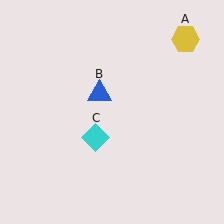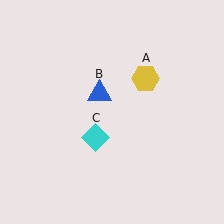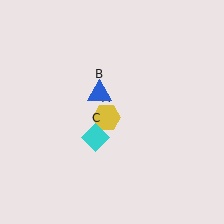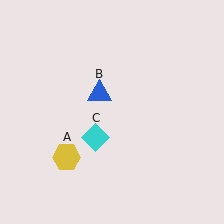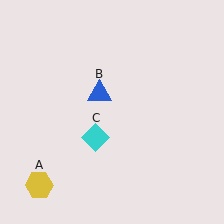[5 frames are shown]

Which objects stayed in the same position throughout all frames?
Blue triangle (object B) and cyan diamond (object C) remained stationary.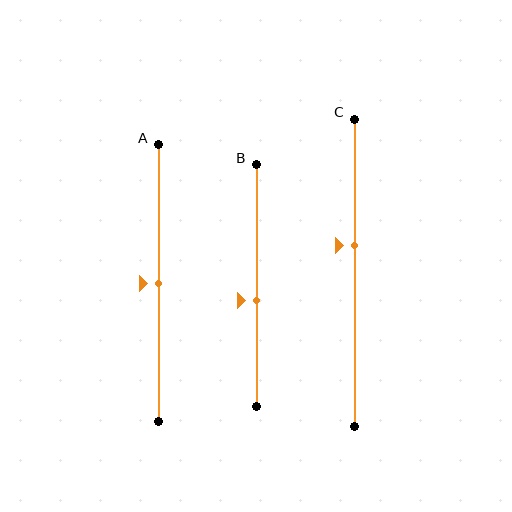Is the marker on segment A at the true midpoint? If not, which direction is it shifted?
Yes, the marker on segment A is at the true midpoint.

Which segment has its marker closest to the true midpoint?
Segment A has its marker closest to the true midpoint.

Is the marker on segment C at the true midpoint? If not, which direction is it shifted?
No, the marker on segment C is shifted upward by about 9% of the segment length.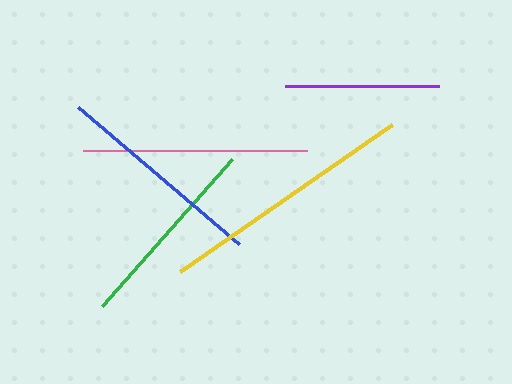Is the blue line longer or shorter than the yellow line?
The yellow line is longer than the blue line.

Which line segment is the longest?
The yellow line is the longest at approximately 257 pixels.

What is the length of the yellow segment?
The yellow segment is approximately 257 pixels long.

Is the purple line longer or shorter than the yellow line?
The yellow line is longer than the purple line.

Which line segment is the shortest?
The purple line is the shortest at approximately 153 pixels.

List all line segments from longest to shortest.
From longest to shortest: yellow, pink, blue, green, purple.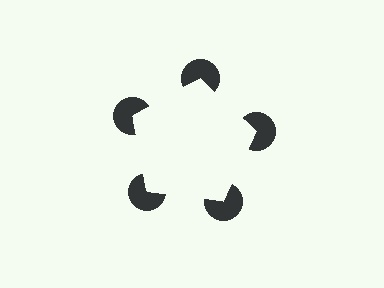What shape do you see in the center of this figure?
An illusory pentagon — its edges are inferred from the aligned wedge cuts in the pac-man discs, not physically drawn.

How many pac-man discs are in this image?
There are 5 — one at each vertex of the illusory pentagon.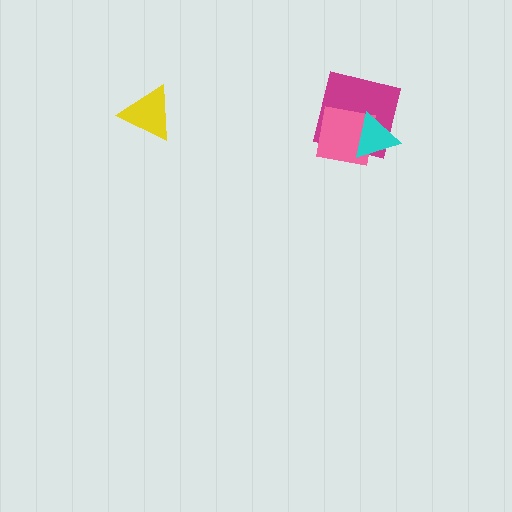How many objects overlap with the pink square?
2 objects overlap with the pink square.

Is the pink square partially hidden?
Yes, it is partially covered by another shape.